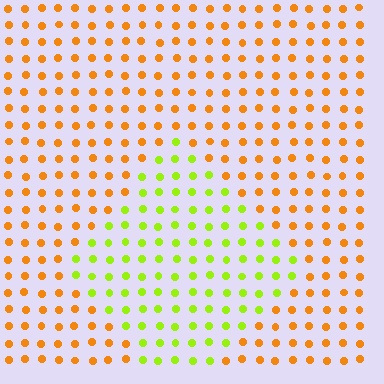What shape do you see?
I see a diamond.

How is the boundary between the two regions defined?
The boundary is defined purely by a slight shift in hue (about 52 degrees). Spacing, size, and orientation are identical on both sides.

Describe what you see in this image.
The image is filled with small orange elements in a uniform arrangement. A diamond-shaped region is visible where the elements are tinted to a slightly different hue, forming a subtle color boundary.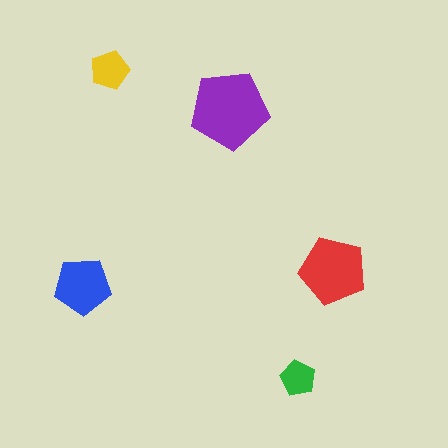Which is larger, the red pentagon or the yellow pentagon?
The red one.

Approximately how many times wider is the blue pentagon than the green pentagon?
About 1.5 times wider.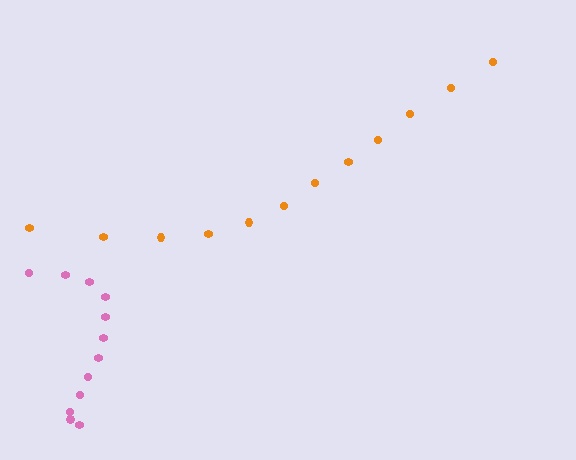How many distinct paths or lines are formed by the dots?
There are 2 distinct paths.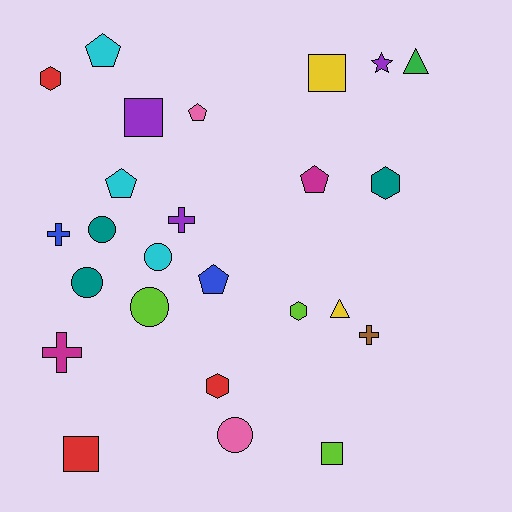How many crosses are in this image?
There are 4 crosses.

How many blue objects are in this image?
There are 2 blue objects.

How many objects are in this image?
There are 25 objects.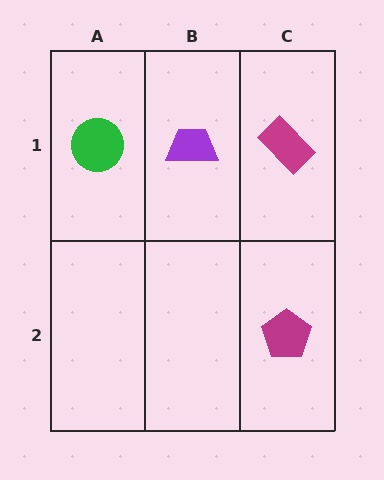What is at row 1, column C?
A magenta rectangle.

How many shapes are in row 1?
3 shapes.